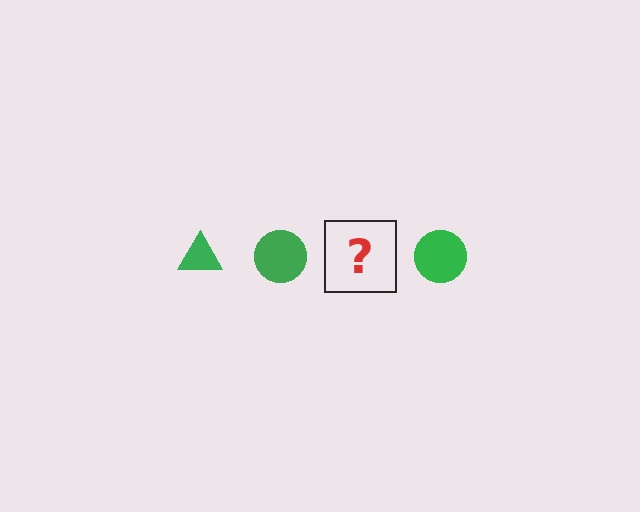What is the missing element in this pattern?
The missing element is a green triangle.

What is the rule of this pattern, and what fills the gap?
The rule is that the pattern cycles through triangle, circle shapes in green. The gap should be filled with a green triangle.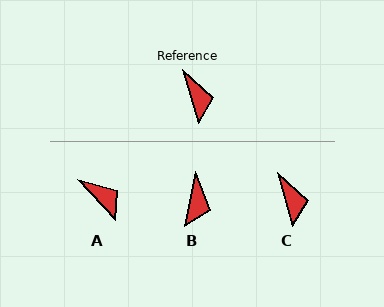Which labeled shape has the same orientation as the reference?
C.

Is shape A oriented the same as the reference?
No, it is off by about 28 degrees.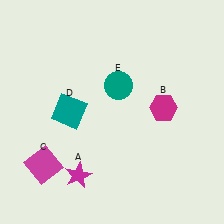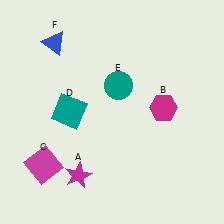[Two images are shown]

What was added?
A blue triangle (F) was added in Image 2.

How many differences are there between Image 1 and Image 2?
There is 1 difference between the two images.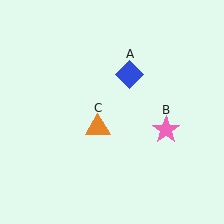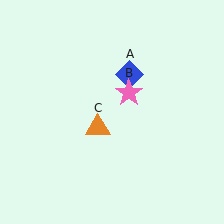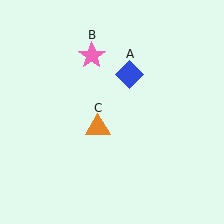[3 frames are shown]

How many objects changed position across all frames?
1 object changed position: pink star (object B).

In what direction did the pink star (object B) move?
The pink star (object B) moved up and to the left.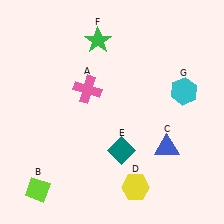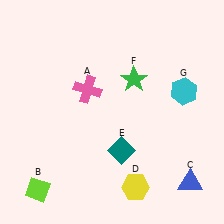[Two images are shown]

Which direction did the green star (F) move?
The green star (F) moved down.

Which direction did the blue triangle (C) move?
The blue triangle (C) moved down.